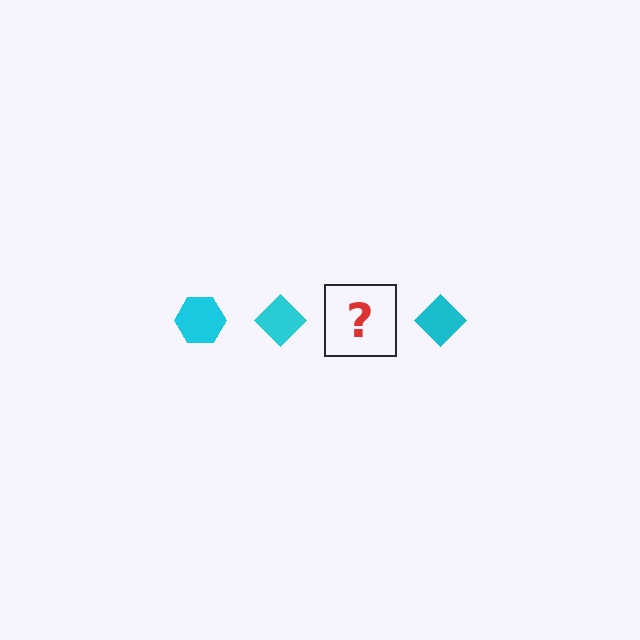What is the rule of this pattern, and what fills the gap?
The rule is that the pattern cycles through hexagon, diamond shapes in cyan. The gap should be filled with a cyan hexagon.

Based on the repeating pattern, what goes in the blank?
The blank should be a cyan hexagon.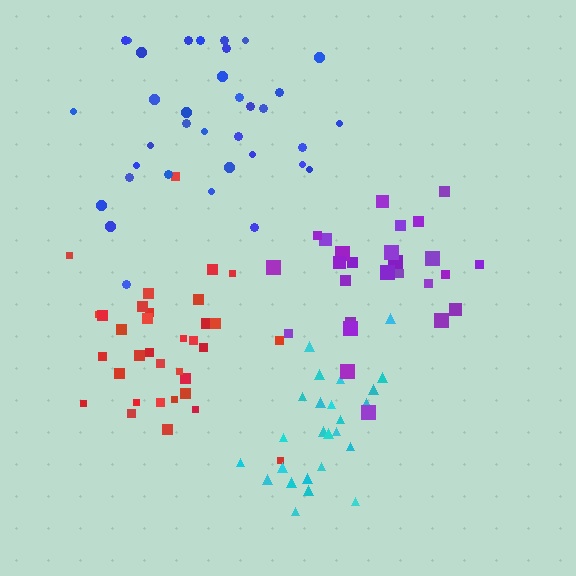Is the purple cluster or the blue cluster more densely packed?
Purple.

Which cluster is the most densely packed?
Red.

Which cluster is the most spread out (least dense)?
Blue.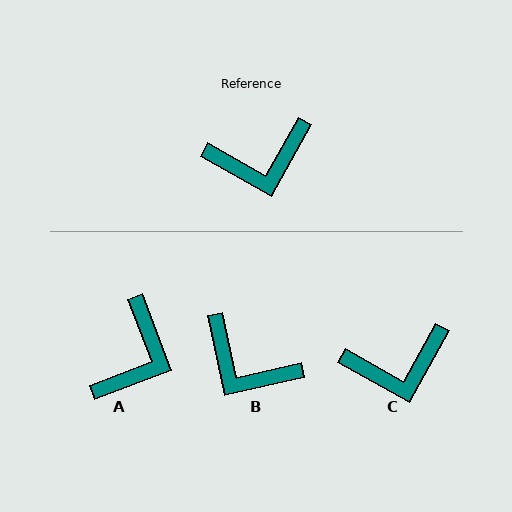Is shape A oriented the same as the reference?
No, it is off by about 50 degrees.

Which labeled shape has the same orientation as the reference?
C.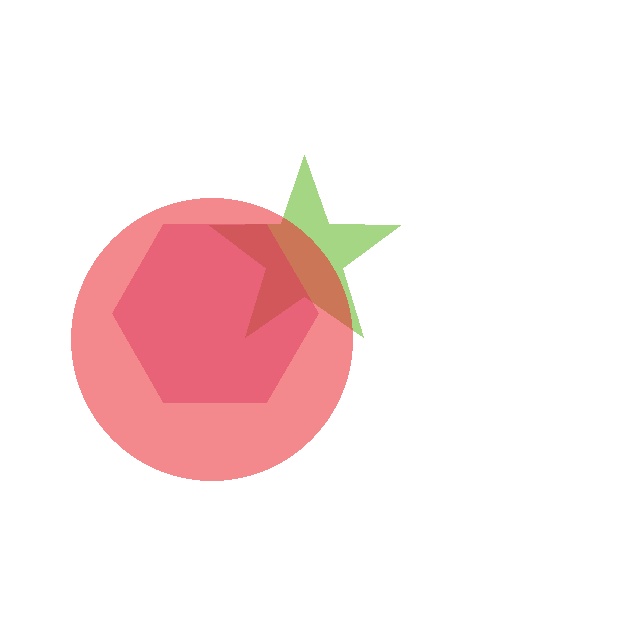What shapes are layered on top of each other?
The layered shapes are: a lime star, a magenta hexagon, a red circle.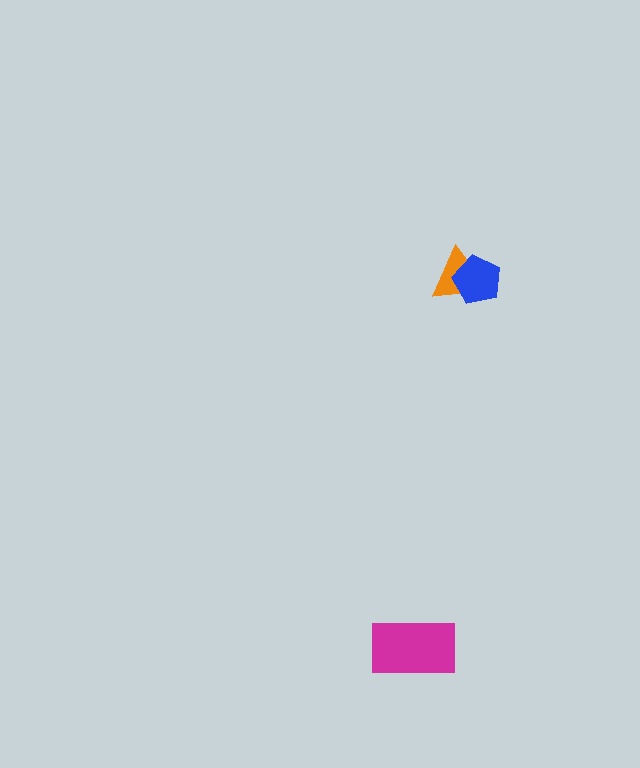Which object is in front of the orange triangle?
The blue pentagon is in front of the orange triangle.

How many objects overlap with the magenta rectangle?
0 objects overlap with the magenta rectangle.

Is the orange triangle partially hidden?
Yes, it is partially covered by another shape.